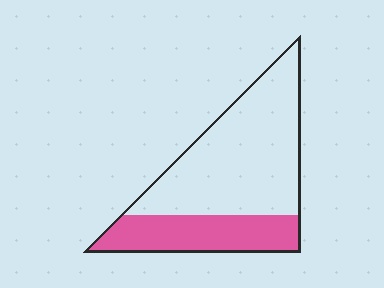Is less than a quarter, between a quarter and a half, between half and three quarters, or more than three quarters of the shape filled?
Between a quarter and a half.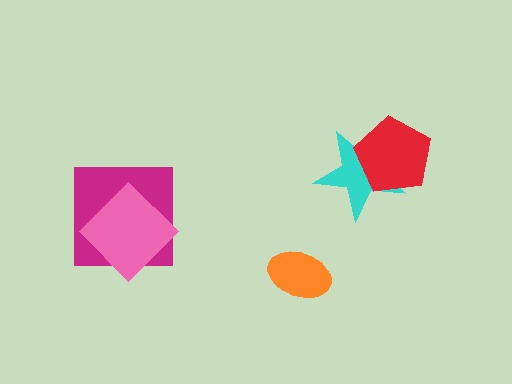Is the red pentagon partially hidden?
No, no other shape covers it.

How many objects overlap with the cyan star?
1 object overlaps with the cyan star.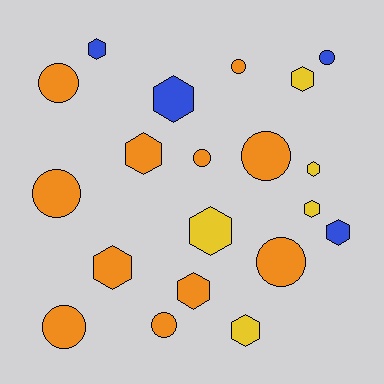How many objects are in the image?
There are 20 objects.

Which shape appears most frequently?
Hexagon, with 11 objects.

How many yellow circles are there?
There are no yellow circles.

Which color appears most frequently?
Orange, with 11 objects.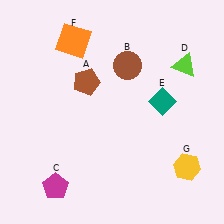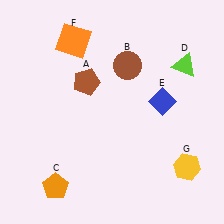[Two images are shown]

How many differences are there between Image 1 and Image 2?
There are 2 differences between the two images.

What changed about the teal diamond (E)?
In Image 1, E is teal. In Image 2, it changed to blue.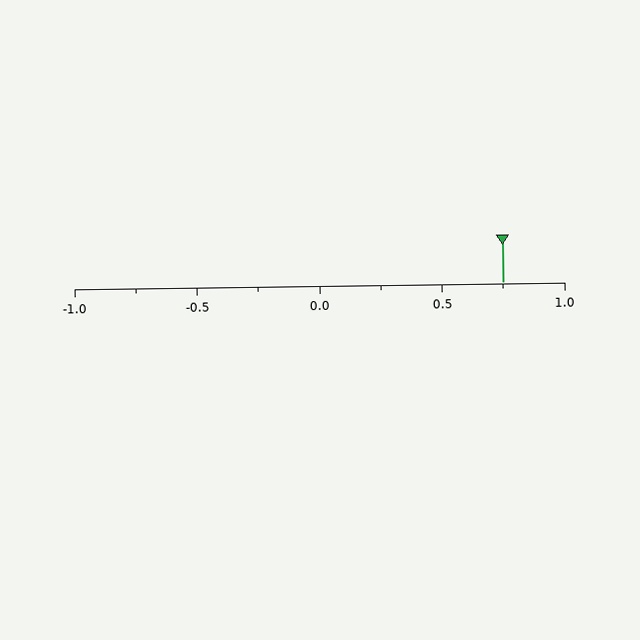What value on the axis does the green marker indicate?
The marker indicates approximately 0.75.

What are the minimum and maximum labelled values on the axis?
The axis runs from -1.0 to 1.0.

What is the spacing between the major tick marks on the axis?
The major ticks are spaced 0.5 apart.